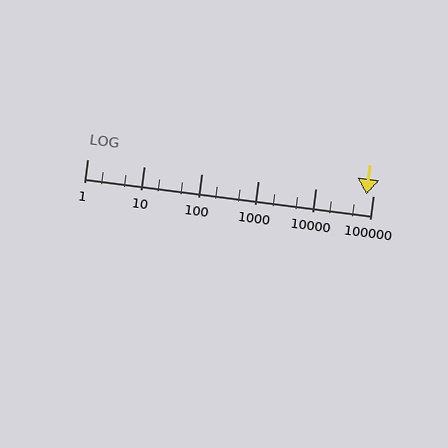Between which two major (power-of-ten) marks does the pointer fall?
The pointer is between 10000 and 100000.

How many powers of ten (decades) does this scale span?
The scale spans 5 decades, from 1 to 100000.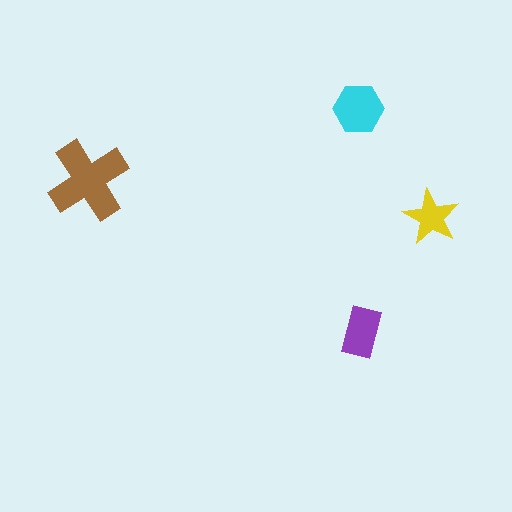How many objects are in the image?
There are 4 objects in the image.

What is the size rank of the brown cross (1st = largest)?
1st.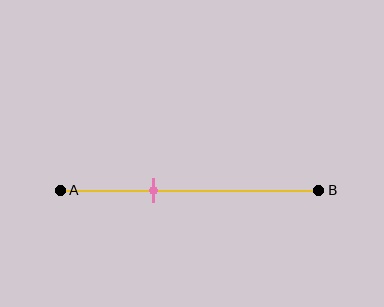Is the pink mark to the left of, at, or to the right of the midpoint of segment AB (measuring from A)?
The pink mark is to the left of the midpoint of segment AB.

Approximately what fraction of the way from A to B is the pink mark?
The pink mark is approximately 35% of the way from A to B.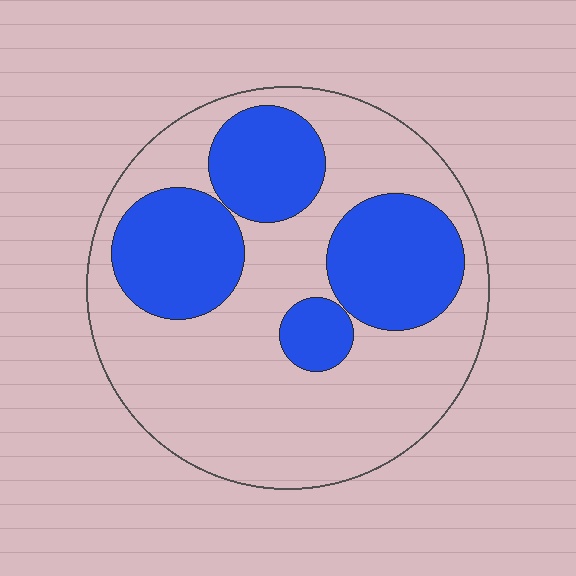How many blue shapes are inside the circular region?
4.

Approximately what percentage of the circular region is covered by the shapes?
Approximately 35%.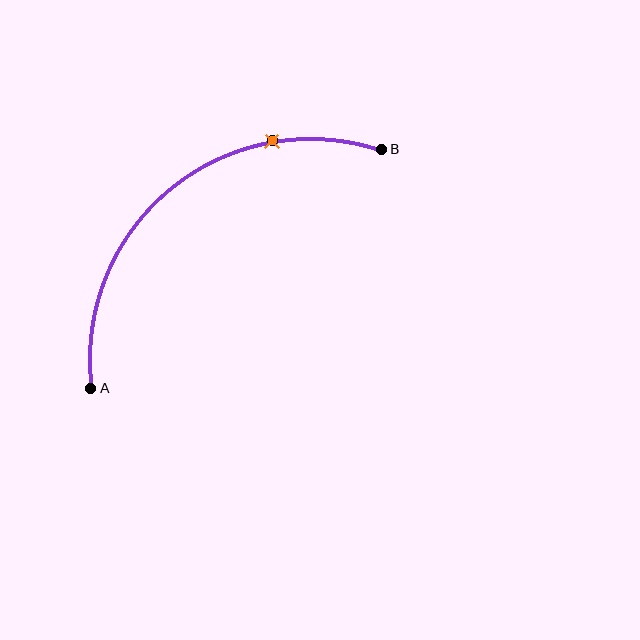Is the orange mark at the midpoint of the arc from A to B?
No. The orange mark lies on the arc but is closer to endpoint B. The arc midpoint would be at the point on the curve equidistant along the arc from both A and B.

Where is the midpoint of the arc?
The arc midpoint is the point on the curve farthest from the straight line joining A and B. It sits above and to the left of that line.